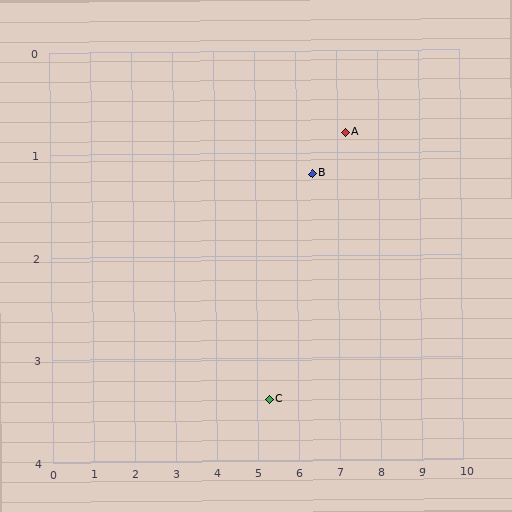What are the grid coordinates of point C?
Point C is at approximately (5.3, 3.4).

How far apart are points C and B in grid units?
Points C and B are about 2.5 grid units apart.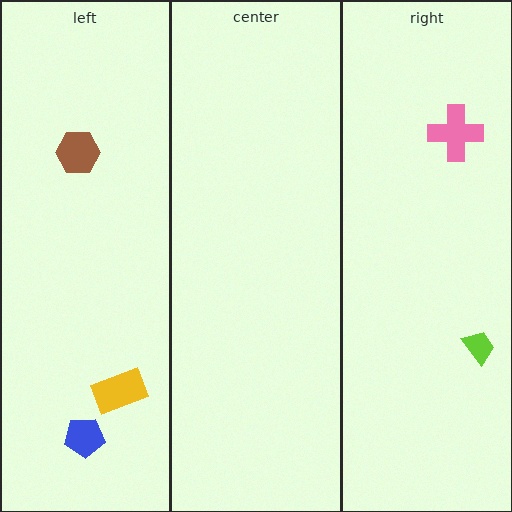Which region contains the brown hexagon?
The left region.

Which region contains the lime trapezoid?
The right region.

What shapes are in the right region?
The pink cross, the lime trapezoid.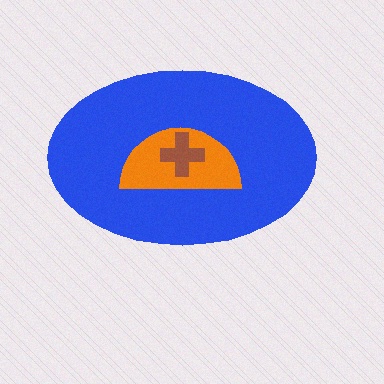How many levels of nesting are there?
3.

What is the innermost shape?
The brown cross.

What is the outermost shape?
The blue ellipse.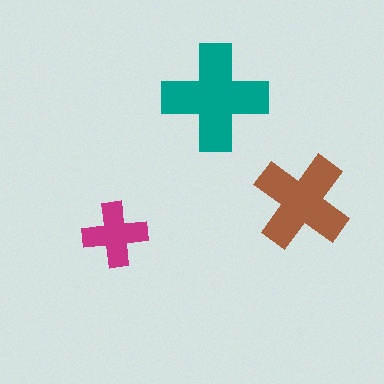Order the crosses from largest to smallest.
the teal one, the brown one, the magenta one.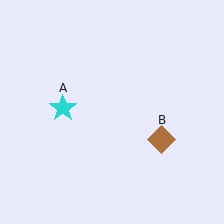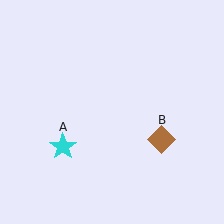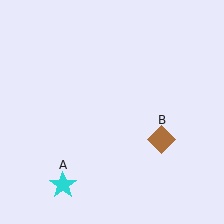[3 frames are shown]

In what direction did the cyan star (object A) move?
The cyan star (object A) moved down.